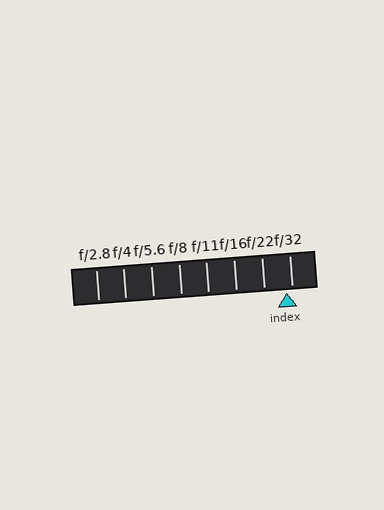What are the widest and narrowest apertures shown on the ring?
The widest aperture shown is f/2.8 and the narrowest is f/32.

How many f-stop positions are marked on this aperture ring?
There are 8 f-stop positions marked.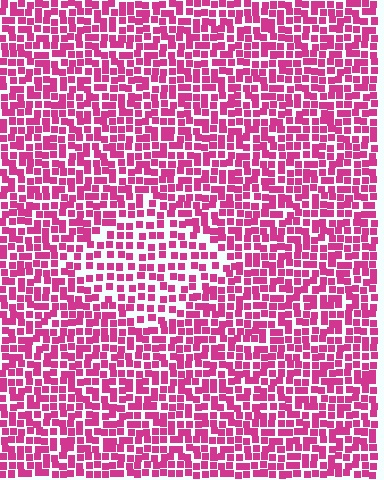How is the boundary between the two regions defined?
The boundary is defined by a change in element density (approximately 1.6x ratio). All elements are the same color, size, and shape.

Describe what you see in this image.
The image contains small magenta elements arranged at two different densities. A diamond-shaped region is visible where the elements are less densely packed than the surrounding area.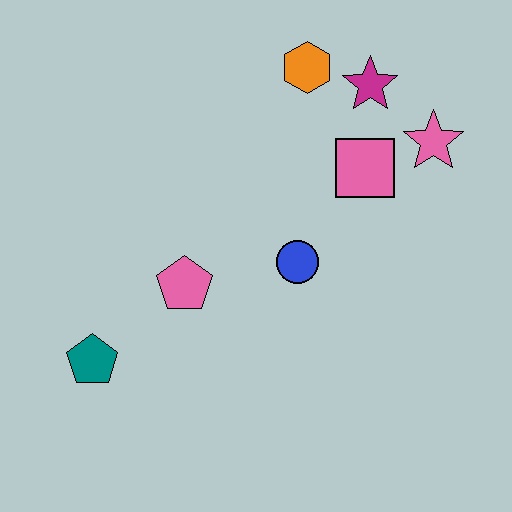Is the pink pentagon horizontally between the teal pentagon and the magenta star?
Yes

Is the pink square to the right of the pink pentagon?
Yes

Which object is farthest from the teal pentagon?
The pink star is farthest from the teal pentagon.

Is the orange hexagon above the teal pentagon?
Yes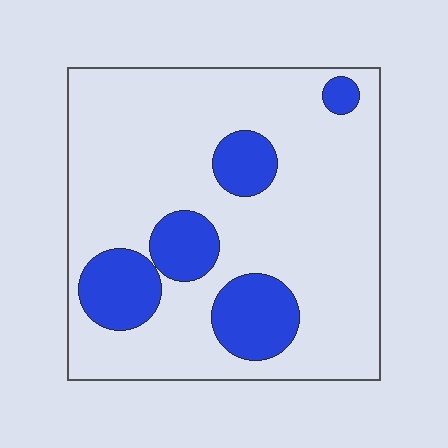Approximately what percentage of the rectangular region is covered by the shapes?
Approximately 20%.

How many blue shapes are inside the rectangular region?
5.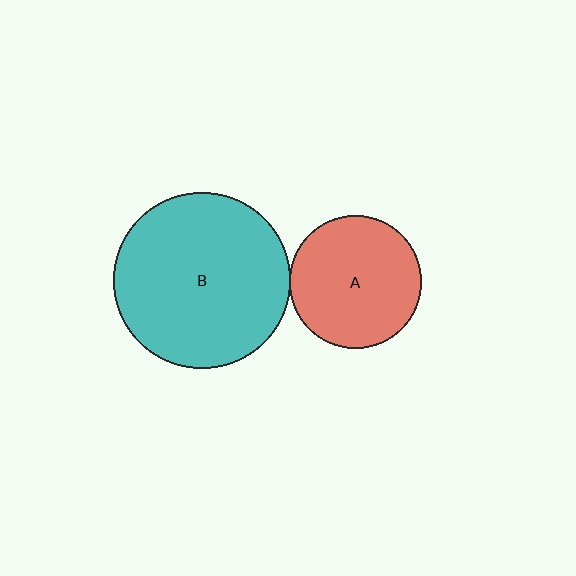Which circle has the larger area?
Circle B (teal).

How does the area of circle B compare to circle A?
Approximately 1.8 times.